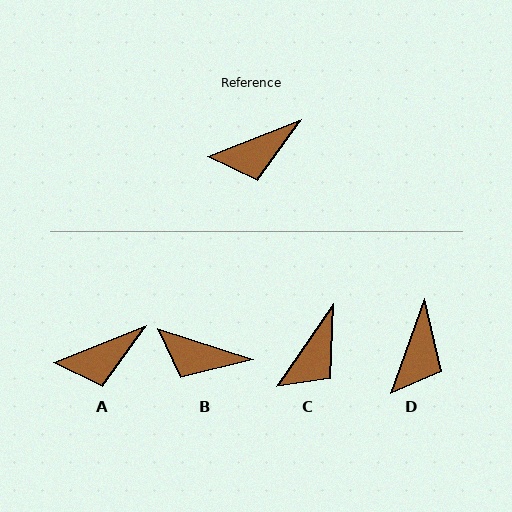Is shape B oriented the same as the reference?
No, it is off by about 39 degrees.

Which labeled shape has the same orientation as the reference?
A.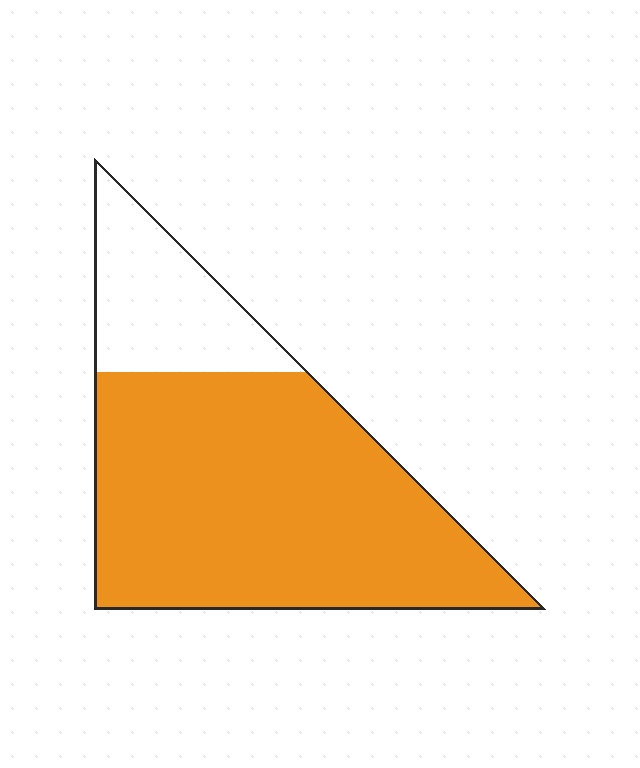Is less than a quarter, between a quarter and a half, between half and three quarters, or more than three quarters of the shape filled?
More than three quarters.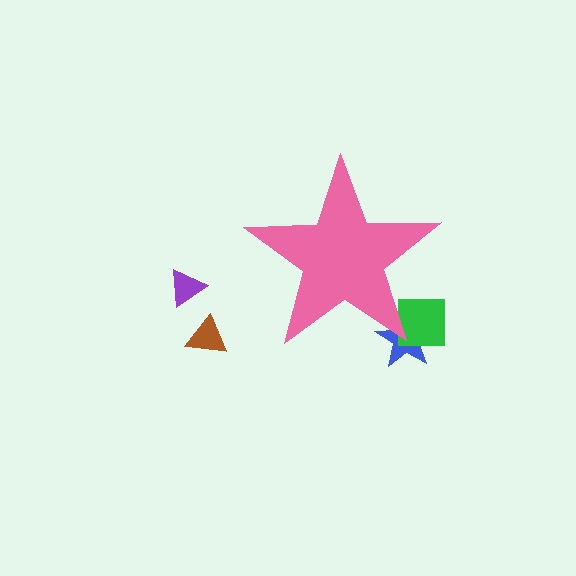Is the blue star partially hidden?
Yes, the blue star is partially hidden behind the pink star.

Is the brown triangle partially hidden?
No, the brown triangle is fully visible.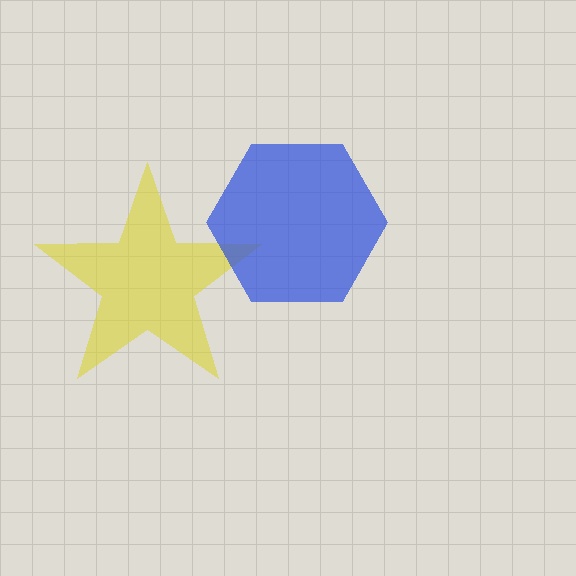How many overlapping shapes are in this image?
There are 2 overlapping shapes in the image.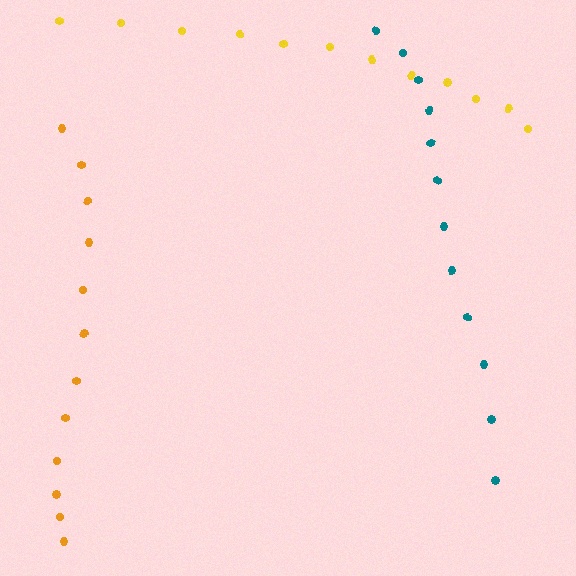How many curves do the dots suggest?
There are 3 distinct paths.